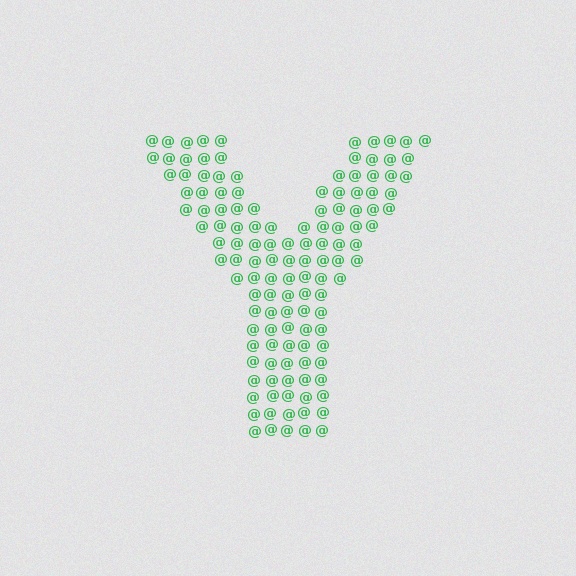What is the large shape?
The large shape is the letter Y.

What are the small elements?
The small elements are at signs.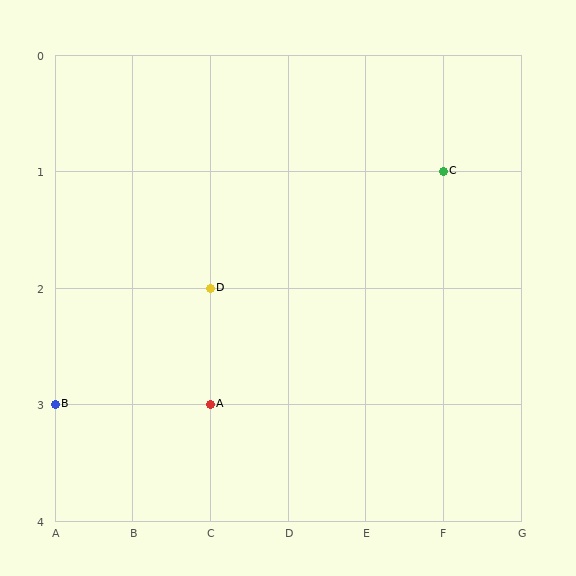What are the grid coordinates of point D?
Point D is at grid coordinates (C, 2).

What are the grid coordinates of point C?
Point C is at grid coordinates (F, 1).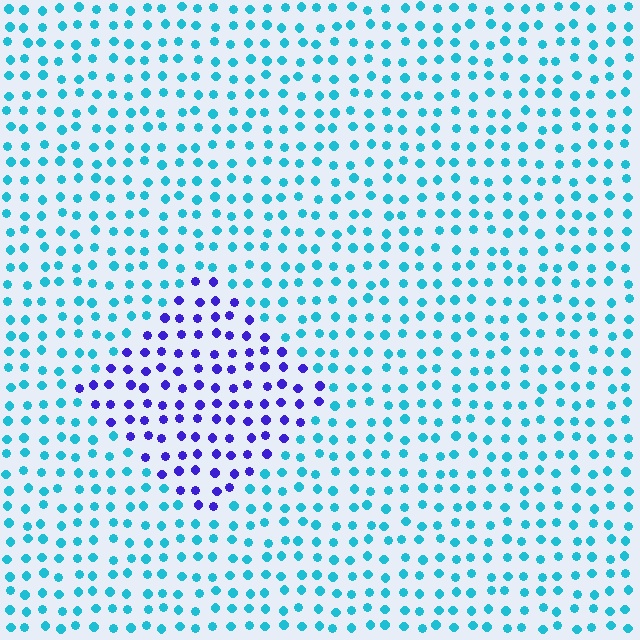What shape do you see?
I see a diamond.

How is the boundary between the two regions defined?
The boundary is defined purely by a slight shift in hue (about 63 degrees). Spacing, size, and orientation are identical on both sides.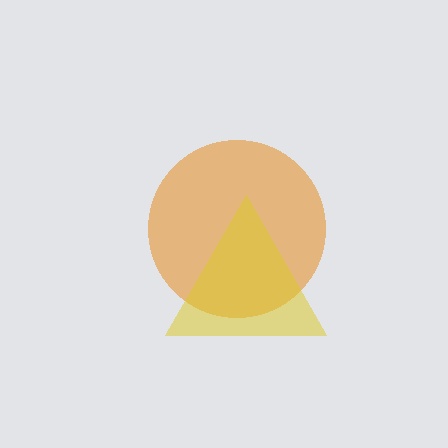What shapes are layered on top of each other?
The layered shapes are: an orange circle, a yellow triangle.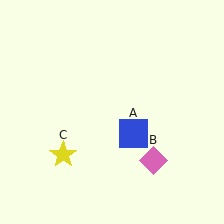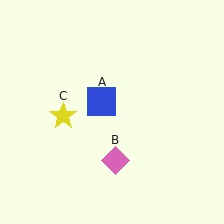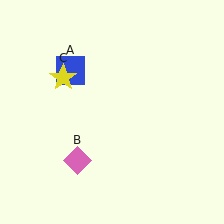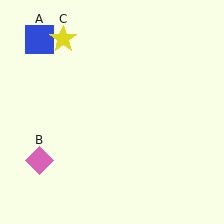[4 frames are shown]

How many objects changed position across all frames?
3 objects changed position: blue square (object A), pink diamond (object B), yellow star (object C).